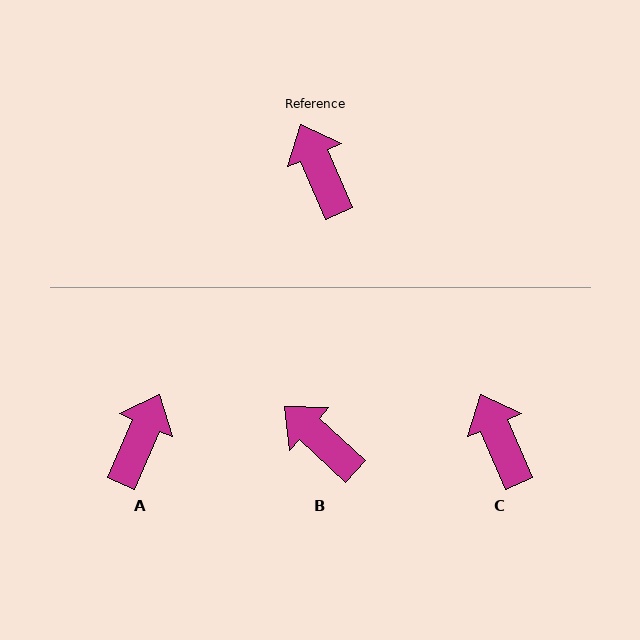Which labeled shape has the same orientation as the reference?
C.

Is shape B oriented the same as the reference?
No, it is off by about 24 degrees.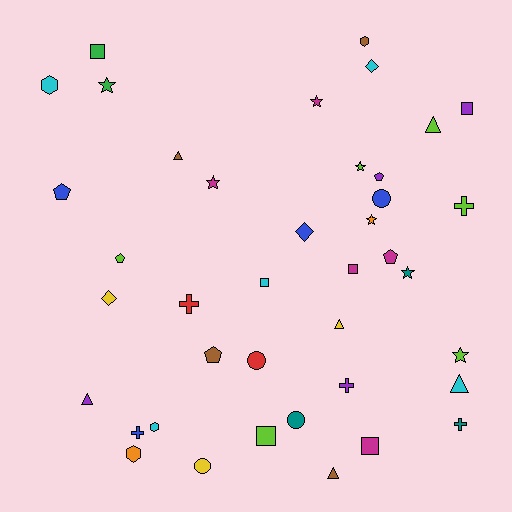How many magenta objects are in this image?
There are 5 magenta objects.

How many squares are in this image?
There are 6 squares.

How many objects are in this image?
There are 40 objects.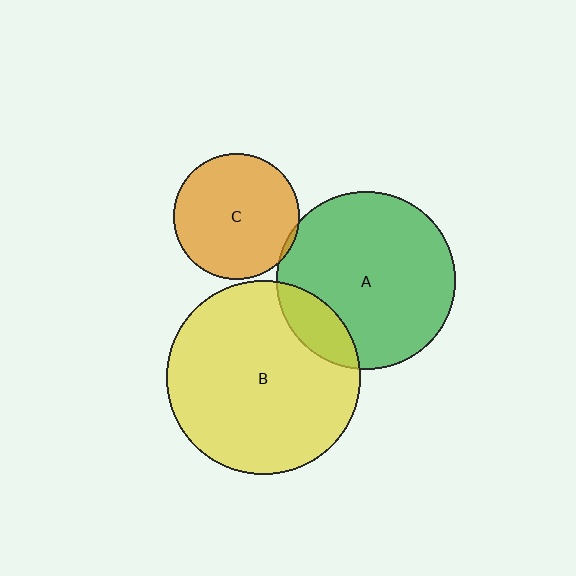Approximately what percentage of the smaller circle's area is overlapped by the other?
Approximately 15%.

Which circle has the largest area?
Circle B (yellow).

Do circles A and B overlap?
Yes.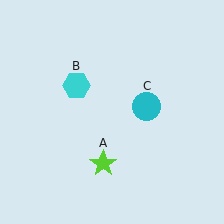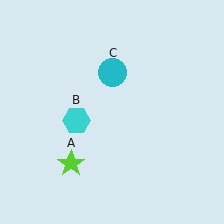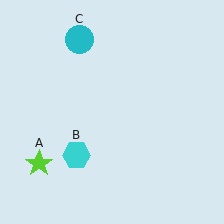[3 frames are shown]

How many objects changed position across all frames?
3 objects changed position: lime star (object A), cyan hexagon (object B), cyan circle (object C).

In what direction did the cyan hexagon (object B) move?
The cyan hexagon (object B) moved down.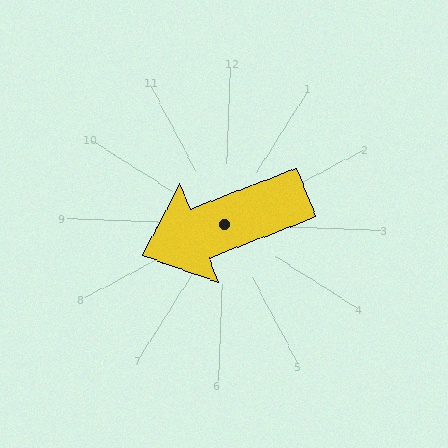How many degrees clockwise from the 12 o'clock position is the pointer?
Approximately 247 degrees.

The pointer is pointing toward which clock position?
Roughly 8 o'clock.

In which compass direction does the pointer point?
Southwest.